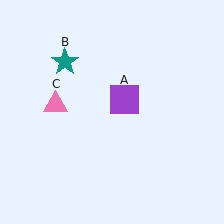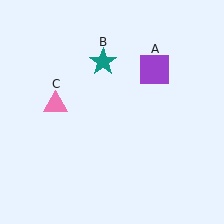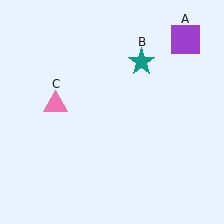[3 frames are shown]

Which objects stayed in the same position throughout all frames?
Pink triangle (object C) remained stationary.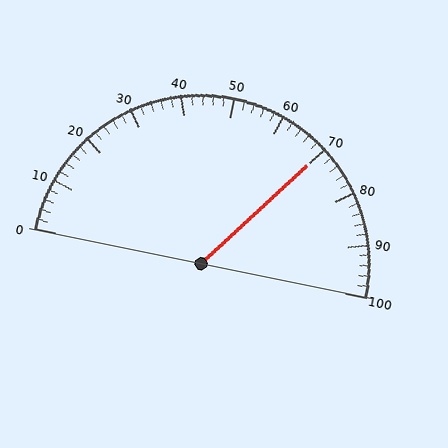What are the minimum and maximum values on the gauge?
The gauge ranges from 0 to 100.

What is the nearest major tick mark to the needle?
The nearest major tick mark is 70.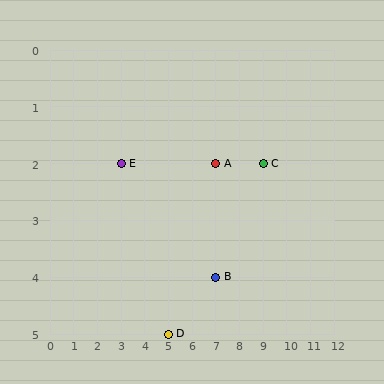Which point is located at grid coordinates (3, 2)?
Point E is at (3, 2).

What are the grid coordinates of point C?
Point C is at grid coordinates (9, 2).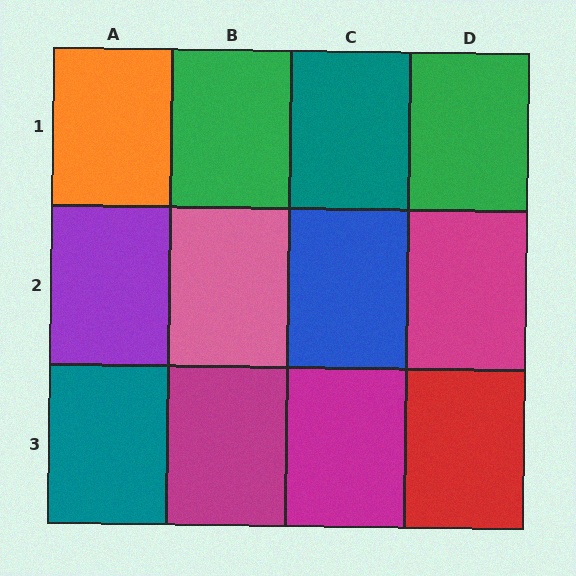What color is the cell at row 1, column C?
Teal.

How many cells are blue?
1 cell is blue.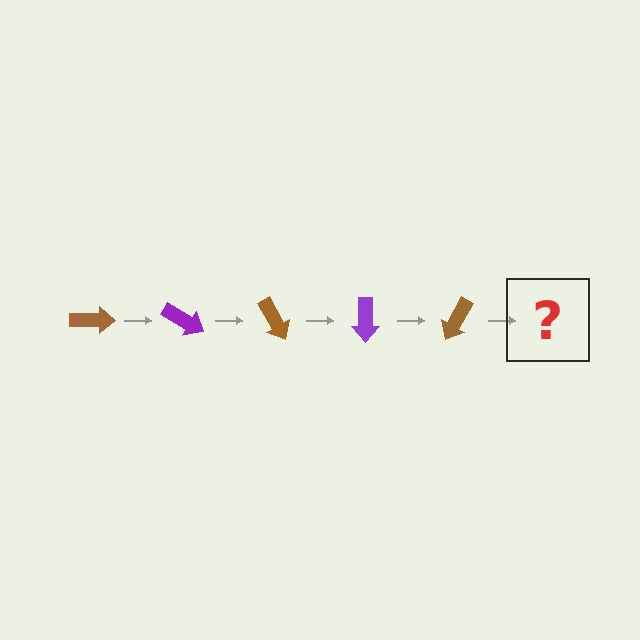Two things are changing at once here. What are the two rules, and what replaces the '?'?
The two rules are that it rotates 30 degrees each step and the color cycles through brown and purple. The '?' should be a purple arrow, rotated 150 degrees from the start.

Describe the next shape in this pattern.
It should be a purple arrow, rotated 150 degrees from the start.